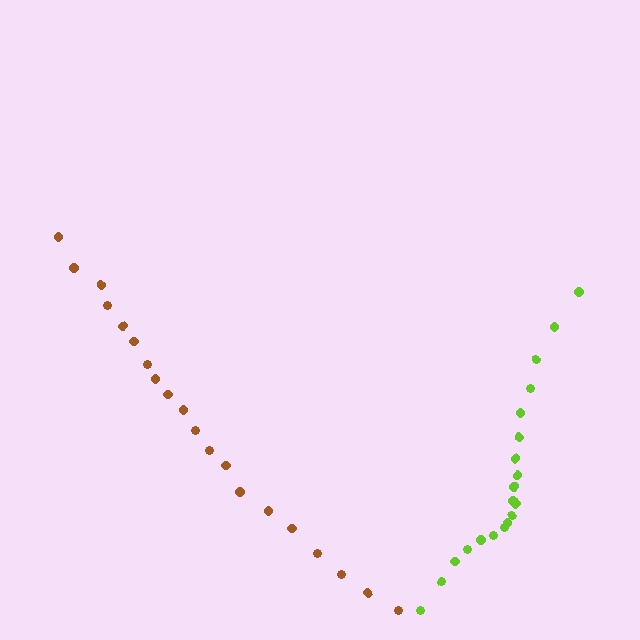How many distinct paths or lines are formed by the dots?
There are 2 distinct paths.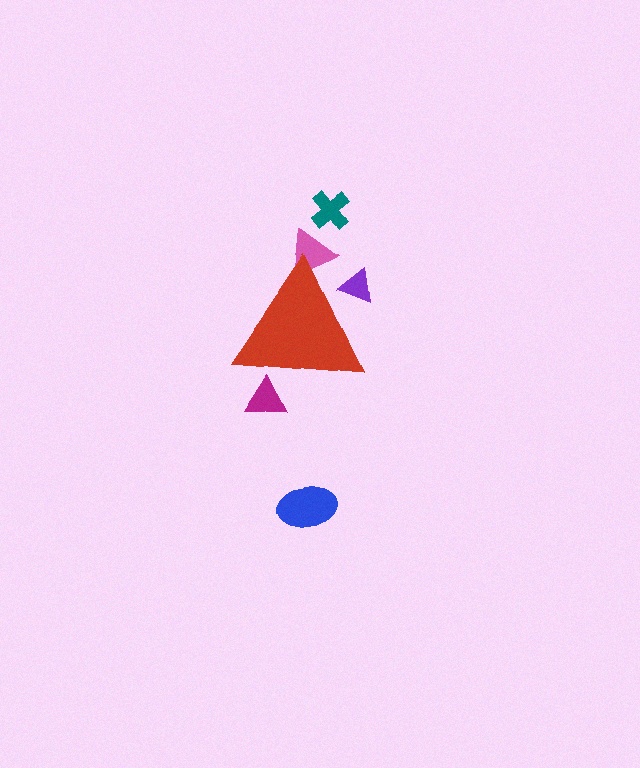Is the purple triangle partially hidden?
Yes, the purple triangle is partially hidden behind the red triangle.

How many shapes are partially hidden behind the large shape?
3 shapes are partially hidden.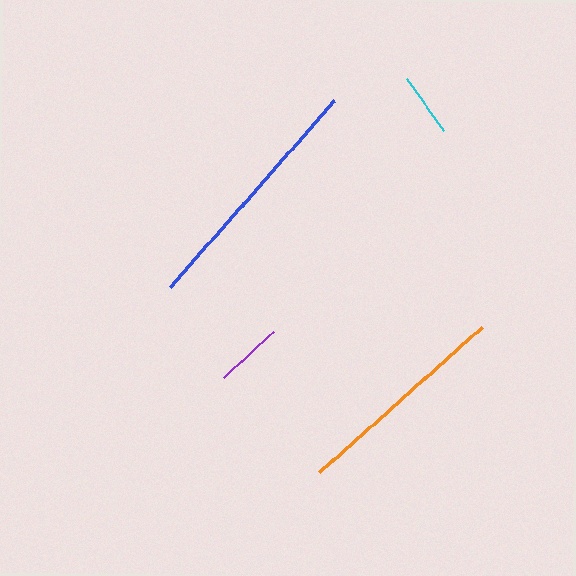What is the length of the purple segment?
The purple segment is approximately 68 pixels long.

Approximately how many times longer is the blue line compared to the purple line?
The blue line is approximately 3.7 times the length of the purple line.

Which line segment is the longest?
The blue line is the longest at approximately 248 pixels.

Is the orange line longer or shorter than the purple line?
The orange line is longer than the purple line.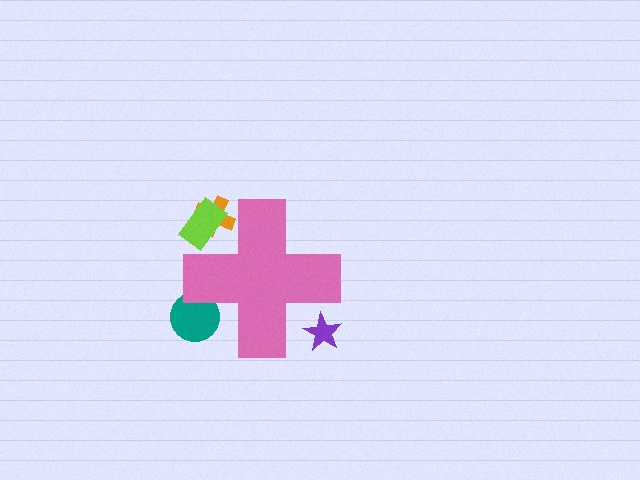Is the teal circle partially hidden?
Yes, the teal circle is partially hidden behind the pink cross.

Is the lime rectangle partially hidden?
Yes, the lime rectangle is partially hidden behind the pink cross.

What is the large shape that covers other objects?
A pink cross.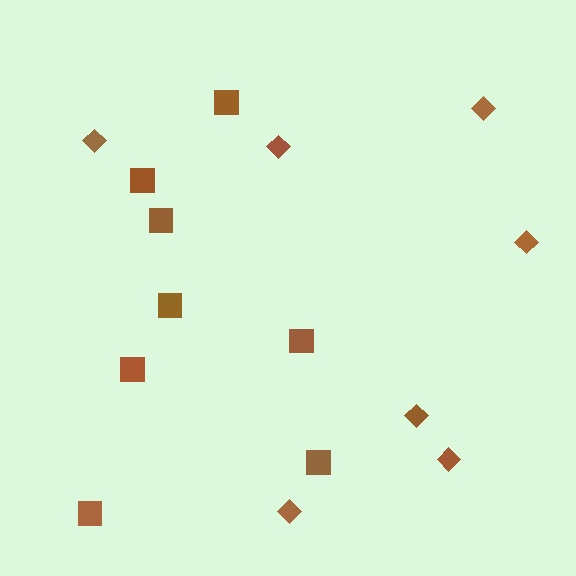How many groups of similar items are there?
There are 2 groups: one group of diamonds (7) and one group of squares (8).